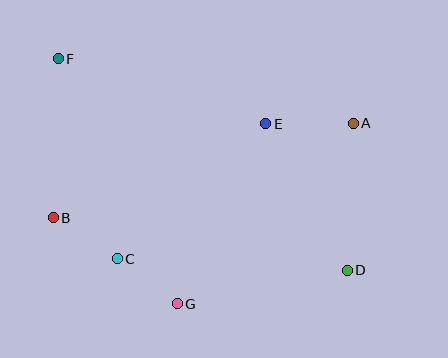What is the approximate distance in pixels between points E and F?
The distance between E and F is approximately 217 pixels.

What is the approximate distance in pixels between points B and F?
The distance between B and F is approximately 159 pixels.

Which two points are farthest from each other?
Points D and F are farthest from each other.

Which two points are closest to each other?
Points C and G are closest to each other.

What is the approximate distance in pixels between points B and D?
The distance between B and D is approximately 298 pixels.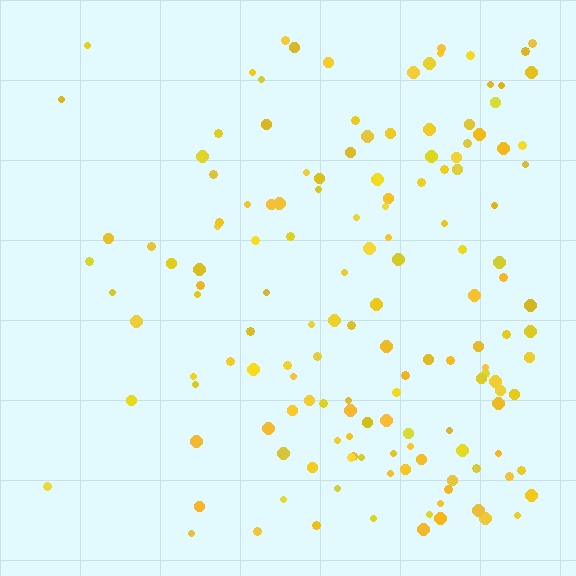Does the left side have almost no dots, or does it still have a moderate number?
Still a moderate number, just noticeably fewer than the right.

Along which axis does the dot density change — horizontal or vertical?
Horizontal.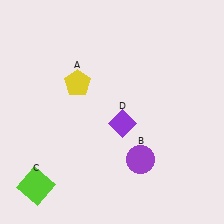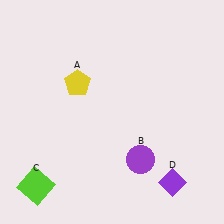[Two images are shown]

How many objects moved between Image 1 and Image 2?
1 object moved between the two images.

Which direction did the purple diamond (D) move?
The purple diamond (D) moved down.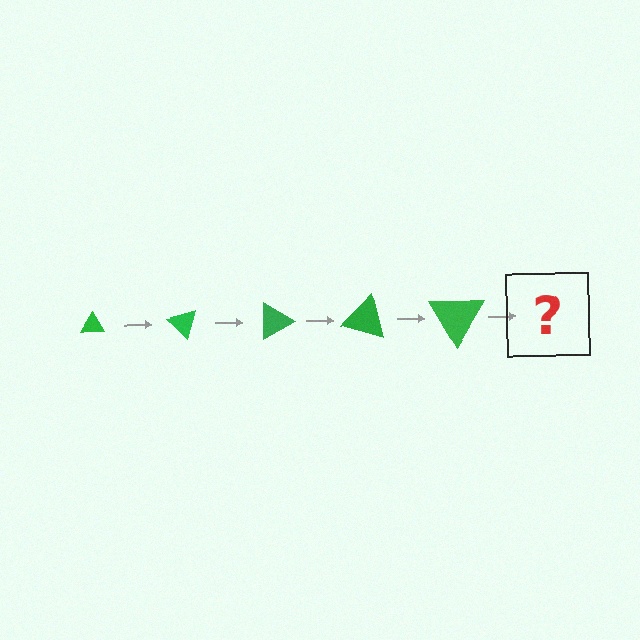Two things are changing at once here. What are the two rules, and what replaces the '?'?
The two rules are that the triangle grows larger each step and it rotates 45 degrees each step. The '?' should be a triangle, larger than the previous one and rotated 225 degrees from the start.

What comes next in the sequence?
The next element should be a triangle, larger than the previous one and rotated 225 degrees from the start.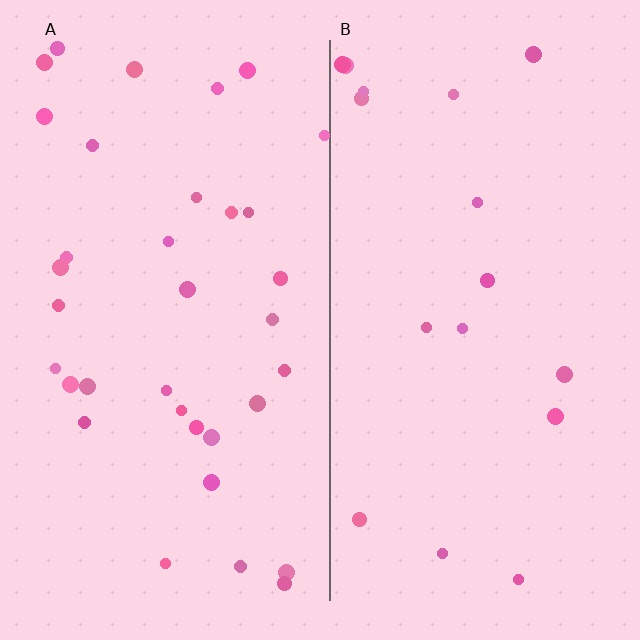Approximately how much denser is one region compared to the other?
Approximately 2.0× — region A over region B.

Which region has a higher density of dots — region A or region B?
A (the left).